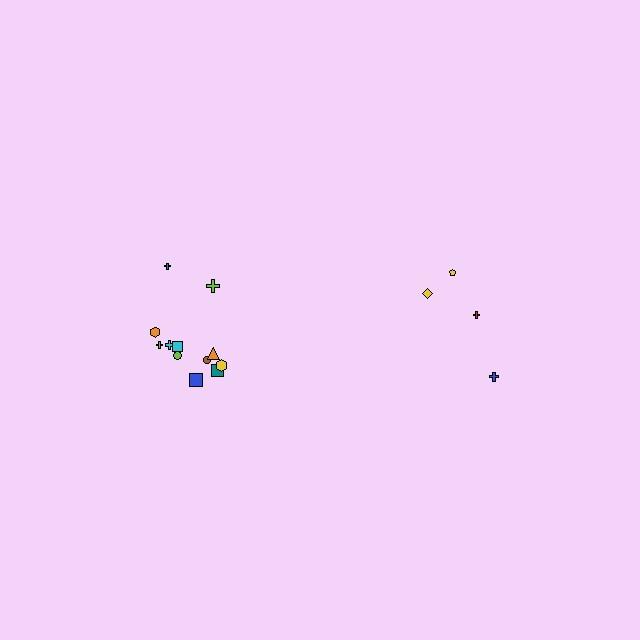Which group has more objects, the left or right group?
The left group.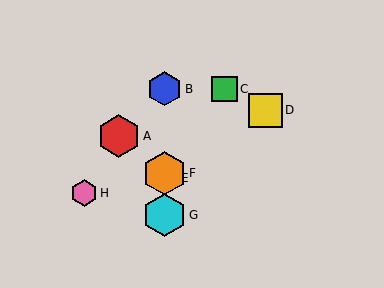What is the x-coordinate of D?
Object D is at x≈265.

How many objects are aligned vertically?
4 objects (B, E, F, G) are aligned vertically.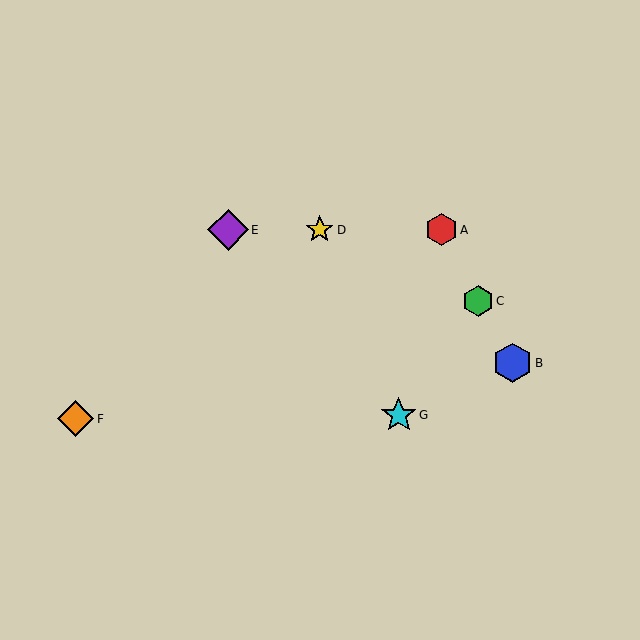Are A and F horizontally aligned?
No, A is at y≈230 and F is at y≈419.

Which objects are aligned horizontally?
Objects A, D, E are aligned horizontally.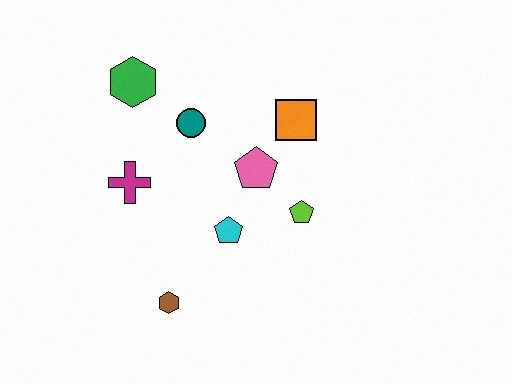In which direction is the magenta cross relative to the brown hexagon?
The magenta cross is above the brown hexagon.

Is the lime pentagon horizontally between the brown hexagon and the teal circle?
No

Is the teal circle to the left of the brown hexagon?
No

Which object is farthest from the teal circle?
The brown hexagon is farthest from the teal circle.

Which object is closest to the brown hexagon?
The cyan pentagon is closest to the brown hexagon.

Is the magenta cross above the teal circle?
No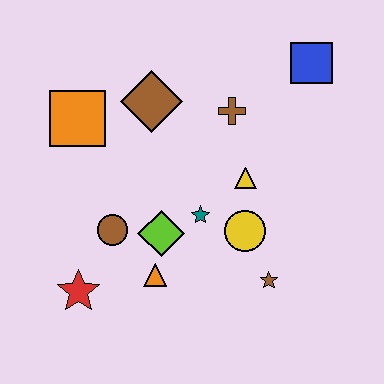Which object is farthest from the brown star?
The orange square is farthest from the brown star.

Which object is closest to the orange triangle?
The lime diamond is closest to the orange triangle.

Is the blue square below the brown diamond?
No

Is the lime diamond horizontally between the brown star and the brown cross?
No